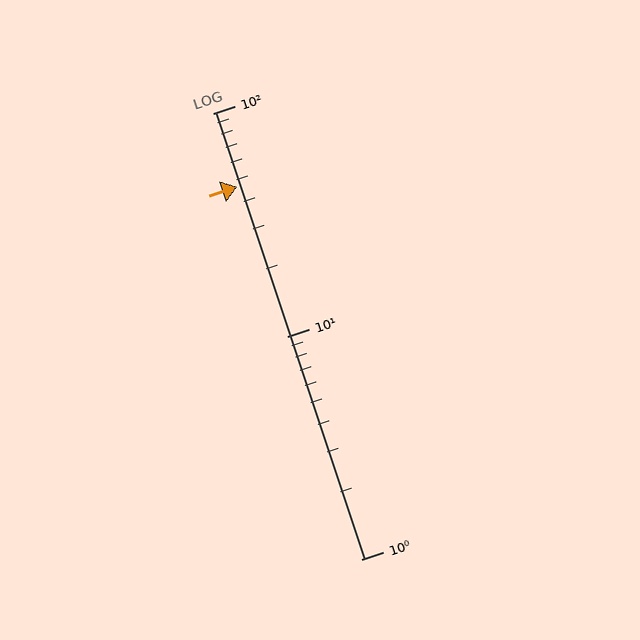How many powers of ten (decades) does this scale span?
The scale spans 2 decades, from 1 to 100.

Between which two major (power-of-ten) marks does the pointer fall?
The pointer is between 10 and 100.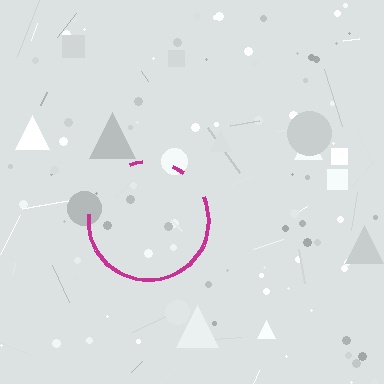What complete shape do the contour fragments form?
The contour fragments form a circle.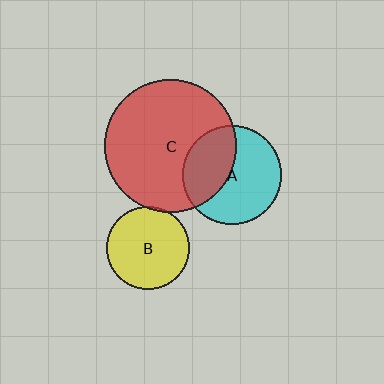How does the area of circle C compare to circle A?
Approximately 1.8 times.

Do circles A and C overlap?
Yes.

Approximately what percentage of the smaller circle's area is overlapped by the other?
Approximately 40%.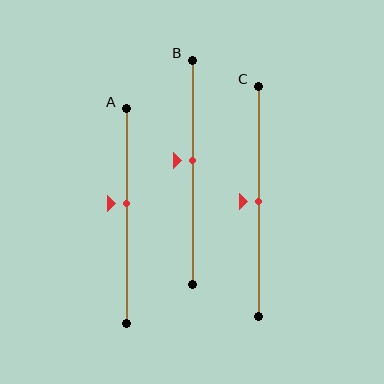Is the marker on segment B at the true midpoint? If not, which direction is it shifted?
No, the marker on segment B is shifted upward by about 5% of the segment length.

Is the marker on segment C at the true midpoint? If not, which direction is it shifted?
Yes, the marker on segment C is at the true midpoint.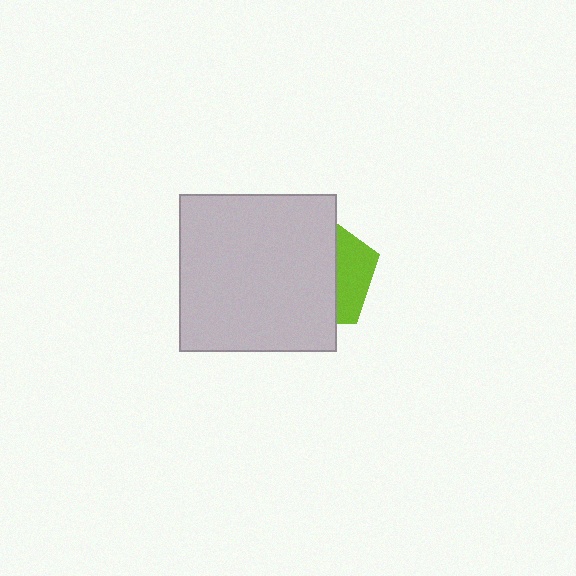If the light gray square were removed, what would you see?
You would see the complete lime pentagon.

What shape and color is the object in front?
The object in front is a light gray square.